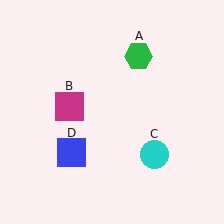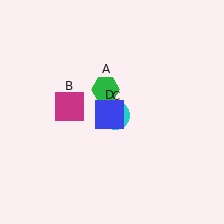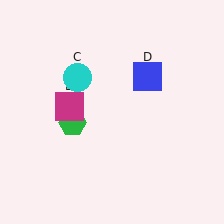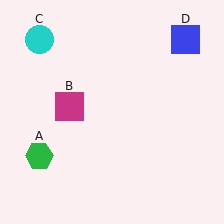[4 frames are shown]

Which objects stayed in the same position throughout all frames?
Magenta square (object B) remained stationary.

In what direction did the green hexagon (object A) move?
The green hexagon (object A) moved down and to the left.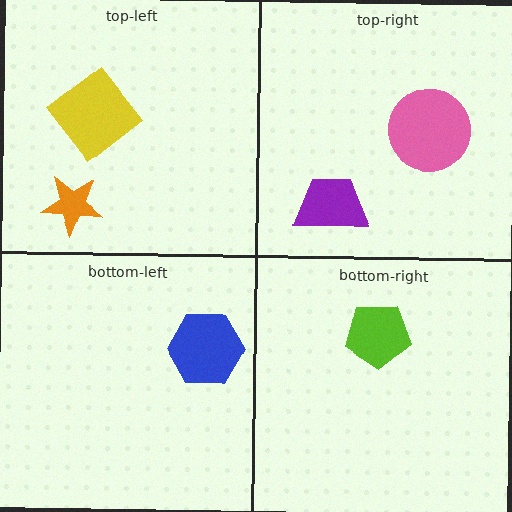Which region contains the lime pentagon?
The bottom-right region.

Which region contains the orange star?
The top-left region.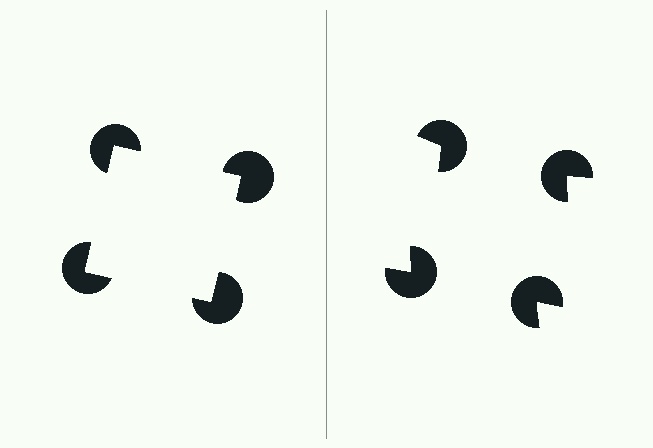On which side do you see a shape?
An illusory square appears on the left side. On the right side the wedge cuts are rotated, so no coherent shape forms.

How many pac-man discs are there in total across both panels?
8 — 4 on each side.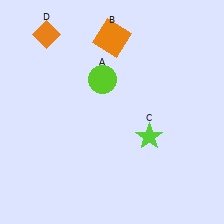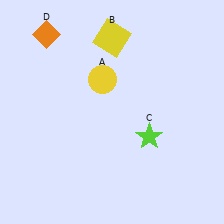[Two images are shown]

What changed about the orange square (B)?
In Image 1, B is orange. In Image 2, it changed to yellow.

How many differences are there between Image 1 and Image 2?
There are 2 differences between the two images.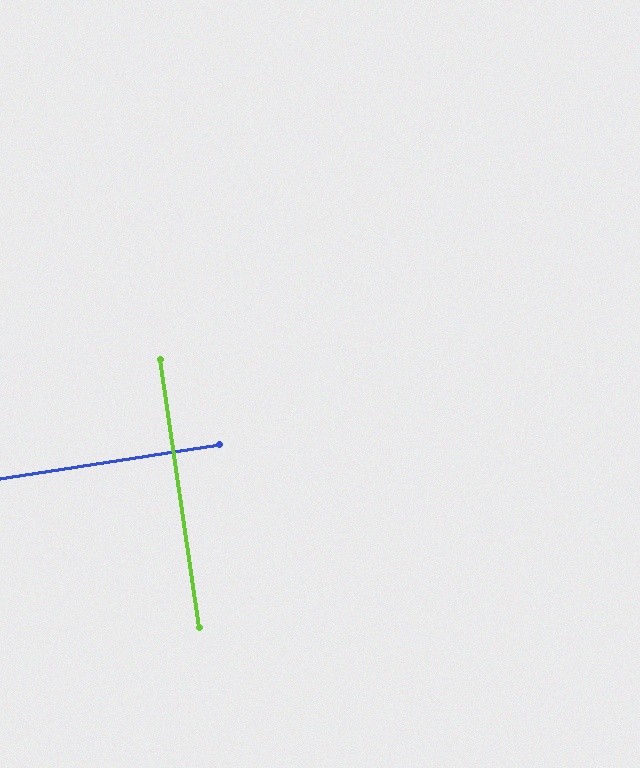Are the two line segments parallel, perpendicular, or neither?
Perpendicular — they meet at approximately 89°.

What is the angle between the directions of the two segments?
Approximately 89 degrees.